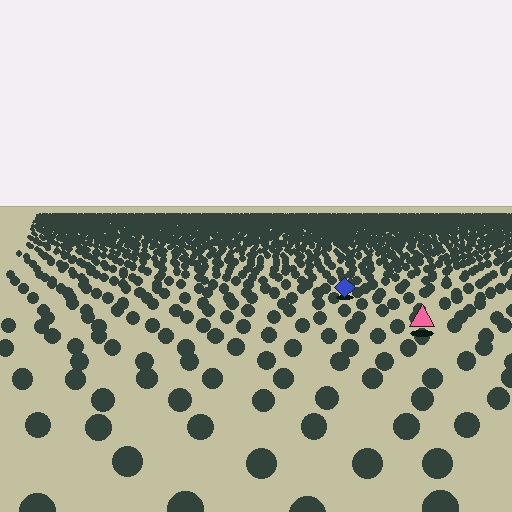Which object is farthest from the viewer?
The blue diamond is farthest from the viewer. It appears smaller and the ground texture around it is denser.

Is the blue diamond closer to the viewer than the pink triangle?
No. The pink triangle is closer — you can tell from the texture gradient: the ground texture is coarser near it.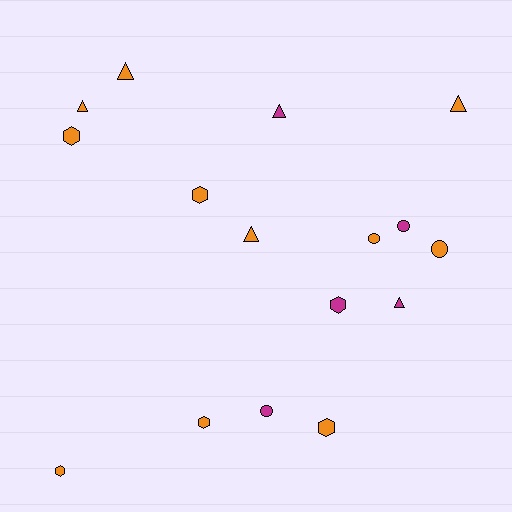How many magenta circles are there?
There are 2 magenta circles.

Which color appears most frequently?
Orange, with 11 objects.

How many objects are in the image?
There are 16 objects.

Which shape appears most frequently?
Hexagon, with 6 objects.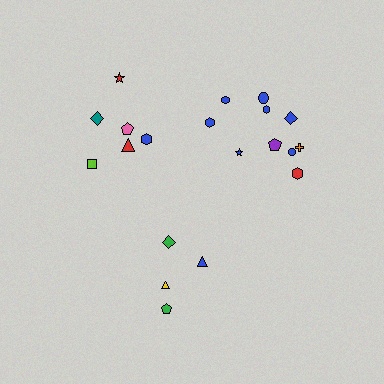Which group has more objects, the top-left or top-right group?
The top-right group.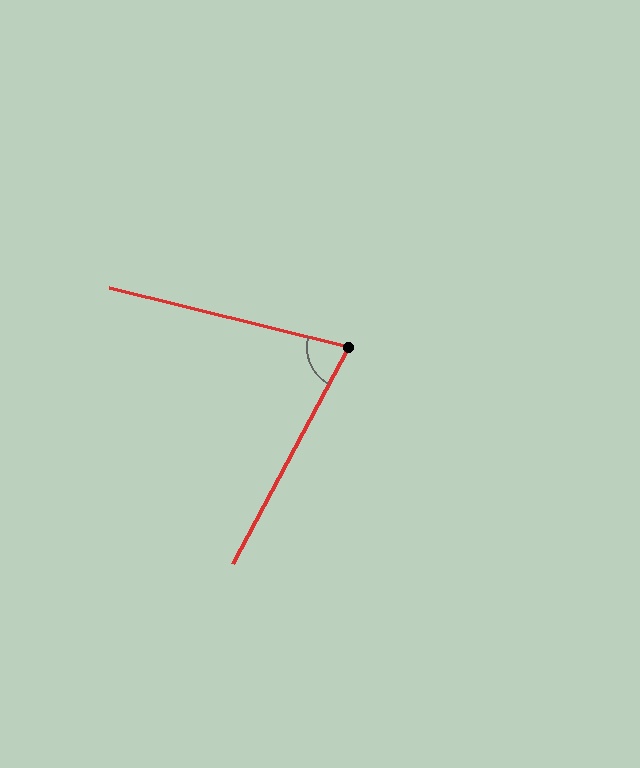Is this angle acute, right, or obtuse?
It is acute.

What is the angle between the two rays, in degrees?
Approximately 76 degrees.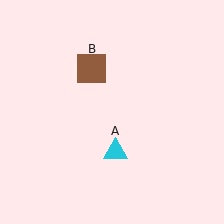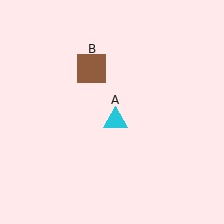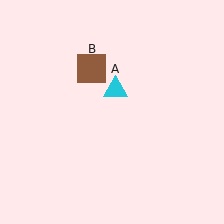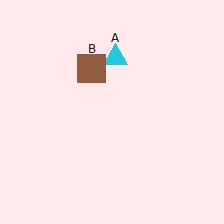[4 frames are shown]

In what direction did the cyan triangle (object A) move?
The cyan triangle (object A) moved up.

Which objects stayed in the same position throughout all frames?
Brown square (object B) remained stationary.